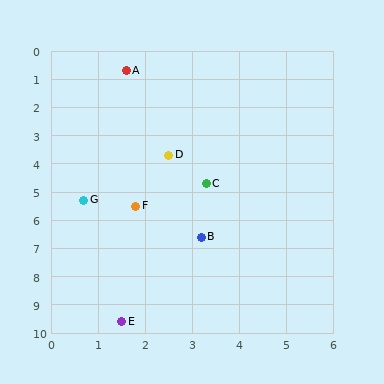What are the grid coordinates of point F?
Point F is at approximately (1.8, 5.5).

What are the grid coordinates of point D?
Point D is at approximately (2.5, 3.7).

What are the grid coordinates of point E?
Point E is at approximately (1.5, 9.6).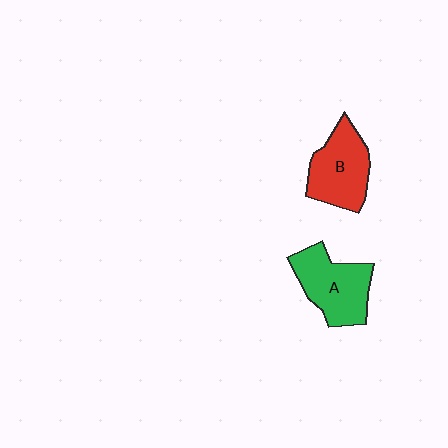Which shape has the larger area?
Shape A (green).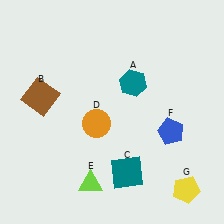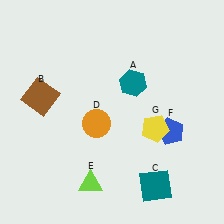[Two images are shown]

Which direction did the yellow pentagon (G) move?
The yellow pentagon (G) moved up.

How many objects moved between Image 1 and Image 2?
2 objects moved between the two images.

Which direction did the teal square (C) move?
The teal square (C) moved right.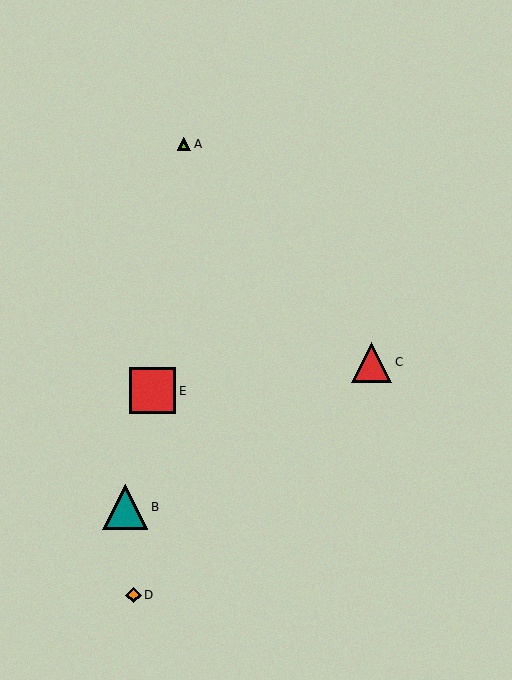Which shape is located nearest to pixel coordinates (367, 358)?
The red triangle (labeled C) at (372, 362) is nearest to that location.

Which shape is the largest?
The red square (labeled E) is the largest.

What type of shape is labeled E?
Shape E is a red square.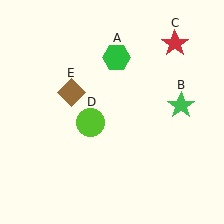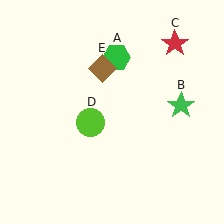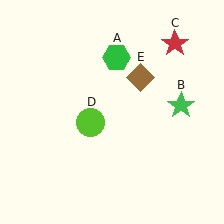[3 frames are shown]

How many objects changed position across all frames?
1 object changed position: brown diamond (object E).